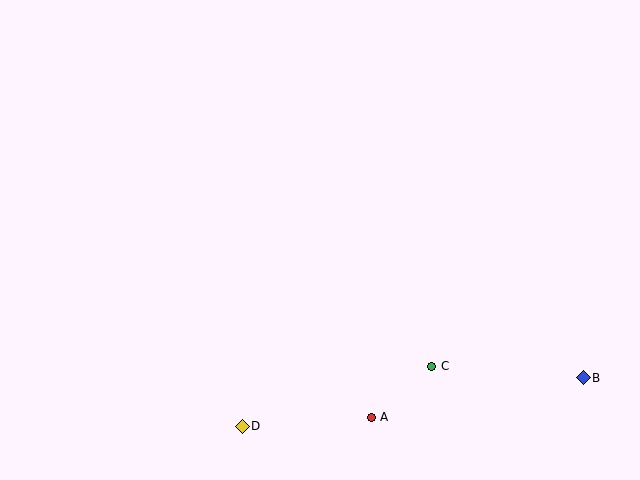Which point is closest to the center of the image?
Point C at (432, 366) is closest to the center.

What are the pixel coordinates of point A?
Point A is at (371, 417).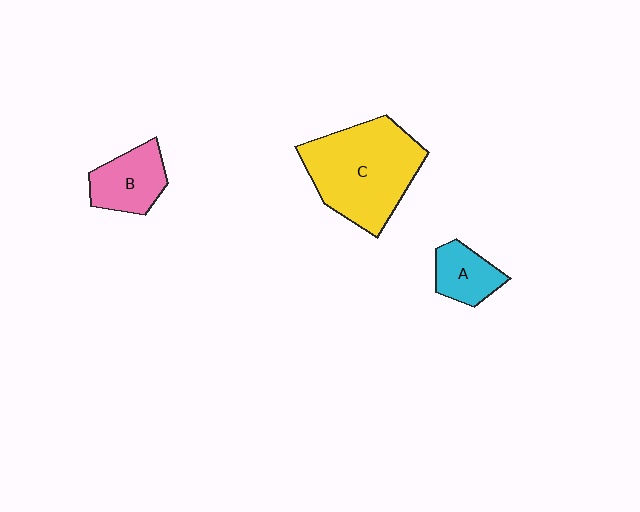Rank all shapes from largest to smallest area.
From largest to smallest: C (yellow), B (pink), A (cyan).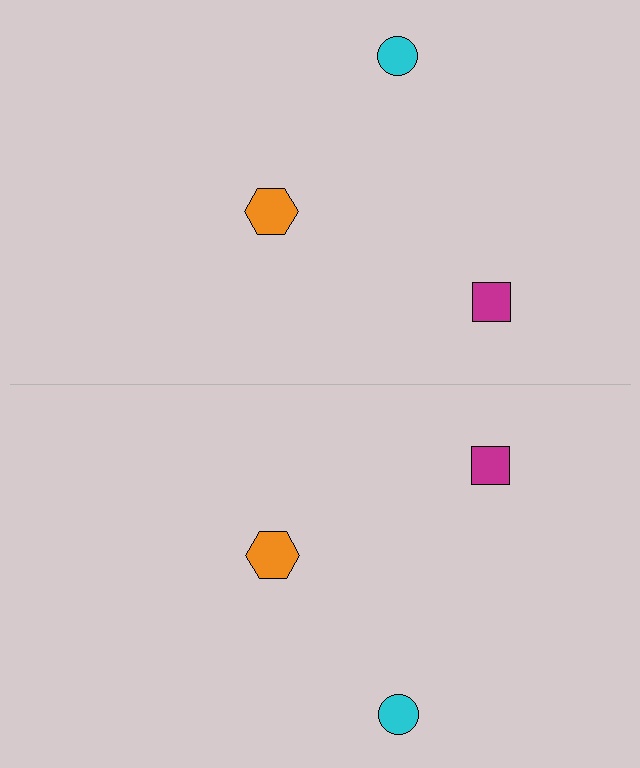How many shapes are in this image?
There are 6 shapes in this image.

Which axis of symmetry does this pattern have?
The pattern has a horizontal axis of symmetry running through the center of the image.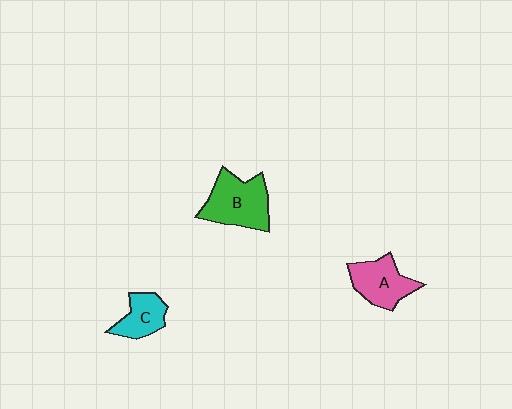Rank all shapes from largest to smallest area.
From largest to smallest: B (green), A (pink), C (cyan).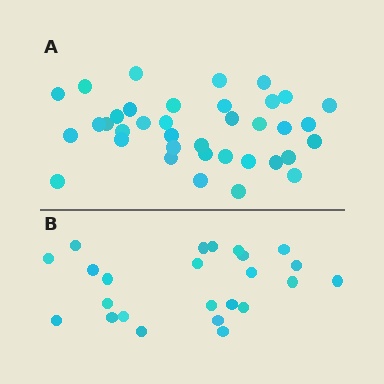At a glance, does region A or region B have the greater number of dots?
Region A (the top region) has more dots.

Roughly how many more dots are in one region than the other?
Region A has approximately 15 more dots than region B.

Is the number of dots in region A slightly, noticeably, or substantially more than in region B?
Region A has substantially more. The ratio is roughly 1.5 to 1.